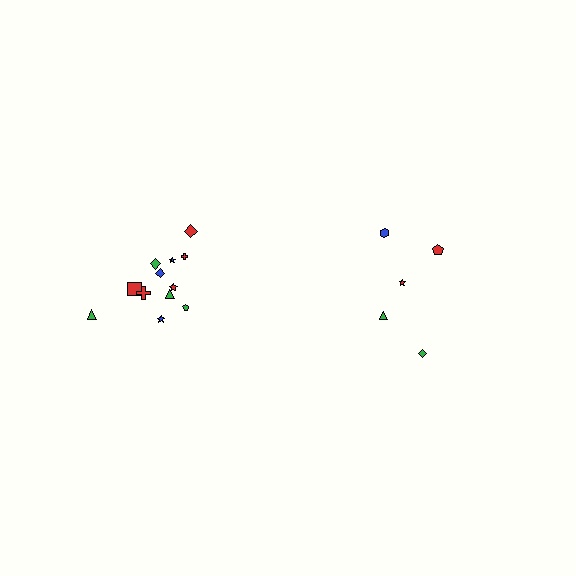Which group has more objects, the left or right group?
The left group.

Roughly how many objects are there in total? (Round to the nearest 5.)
Roughly 15 objects in total.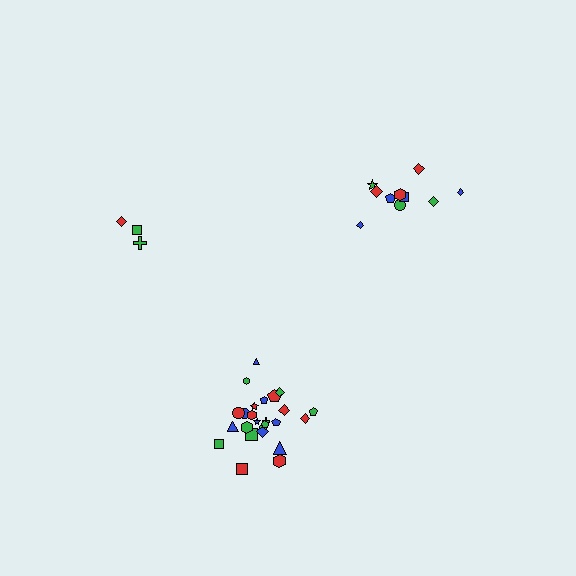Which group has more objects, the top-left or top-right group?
The top-right group.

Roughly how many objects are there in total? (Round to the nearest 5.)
Roughly 40 objects in total.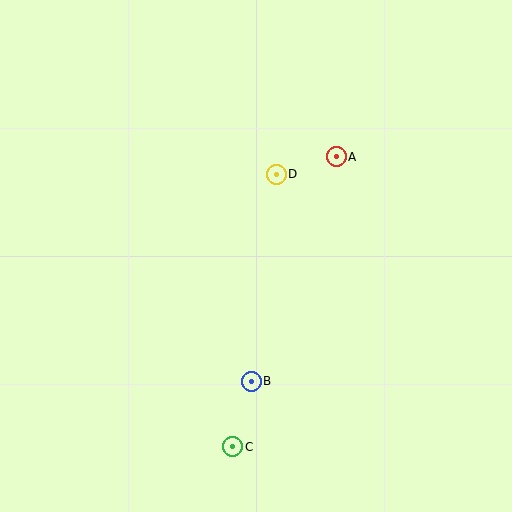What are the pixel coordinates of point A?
Point A is at (336, 157).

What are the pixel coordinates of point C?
Point C is at (233, 447).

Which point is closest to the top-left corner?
Point D is closest to the top-left corner.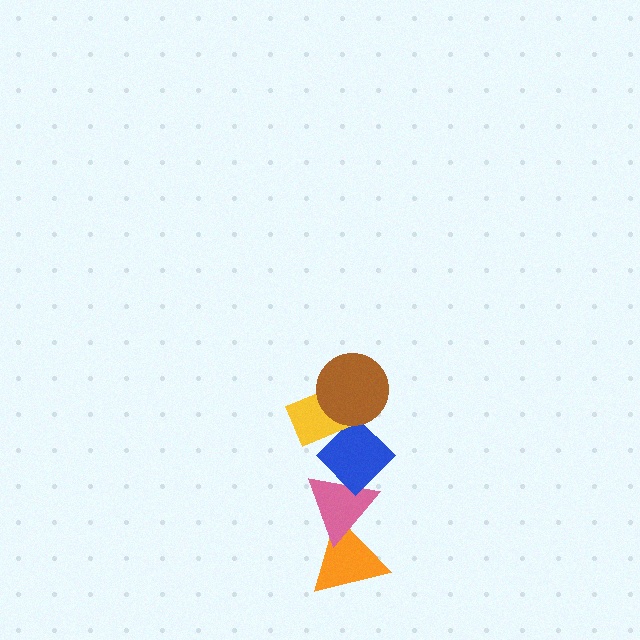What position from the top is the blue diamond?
The blue diamond is 3rd from the top.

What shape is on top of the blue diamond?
The yellow rectangle is on top of the blue diamond.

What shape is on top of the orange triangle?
The pink triangle is on top of the orange triangle.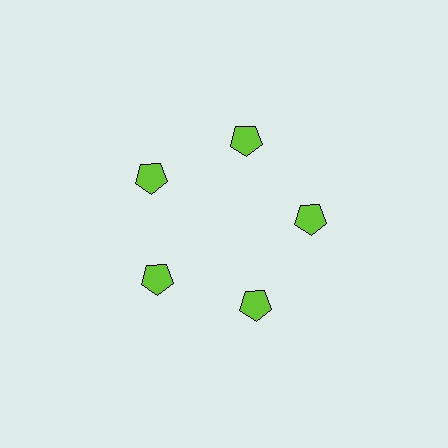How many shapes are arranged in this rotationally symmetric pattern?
There are 5 shapes, arranged in 5 groups of 1.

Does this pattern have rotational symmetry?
Yes, this pattern has 5-fold rotational symmetry. It looks the same after rotating 72 degrees around the center.